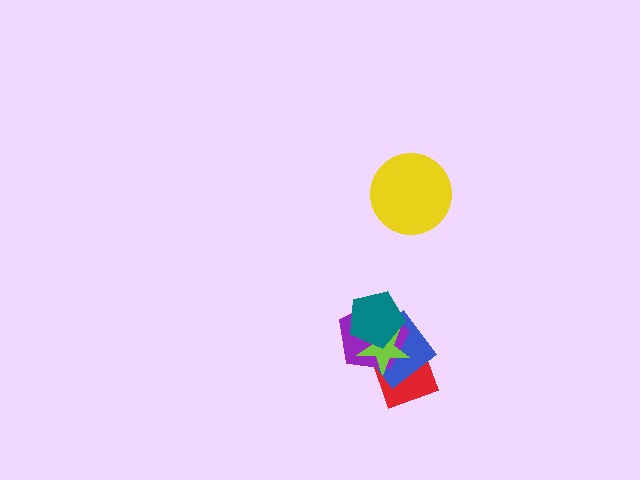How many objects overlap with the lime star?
4 objects overlap with the lime star.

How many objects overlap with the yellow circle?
0 objects overlap with the yellow circle.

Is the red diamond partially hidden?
Yes, it is partially covered by another shape.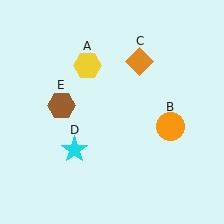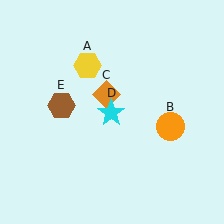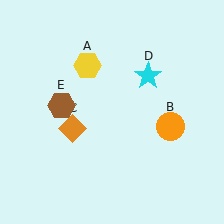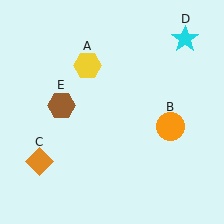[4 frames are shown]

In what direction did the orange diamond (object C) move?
The orange diamond (object C) moved down and to the left.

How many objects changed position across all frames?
2 objects changed position: orange diamond (object C), cyan star (object D).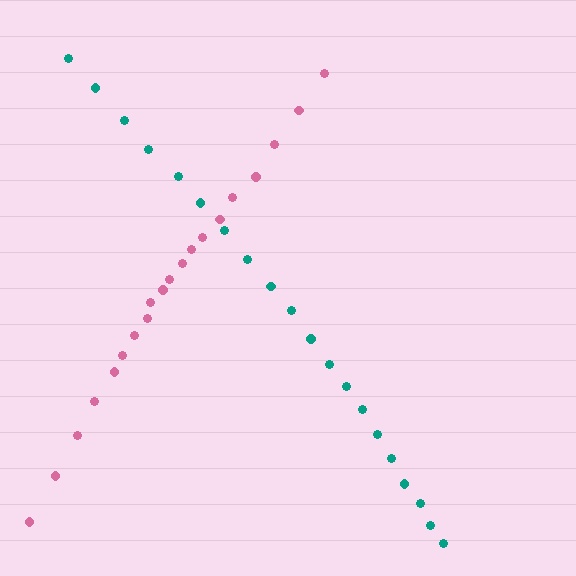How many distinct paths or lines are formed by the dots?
There are 2 distinct paths.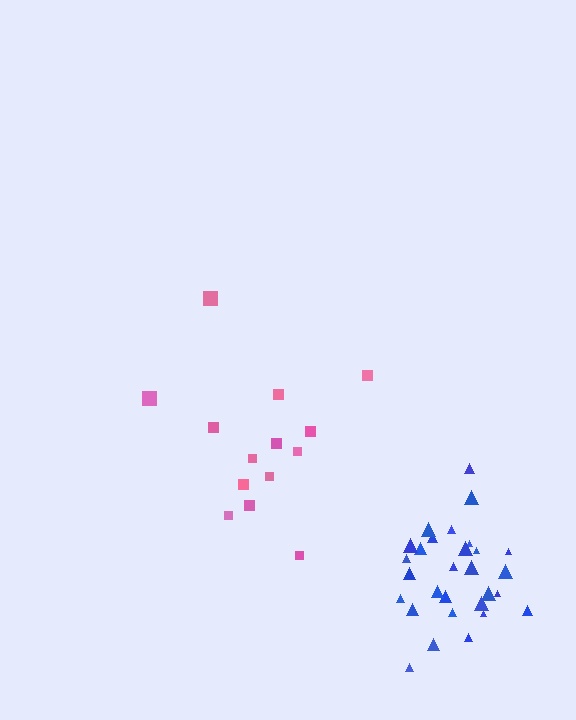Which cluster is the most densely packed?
Blue.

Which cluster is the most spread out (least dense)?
Pink.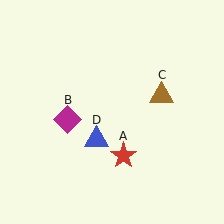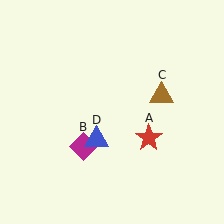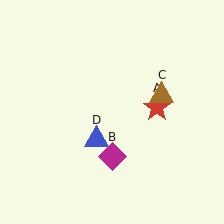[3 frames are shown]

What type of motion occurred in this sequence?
The red star (object A), magenta diamond (object B) rotated counterclockwise around the center of the scene.